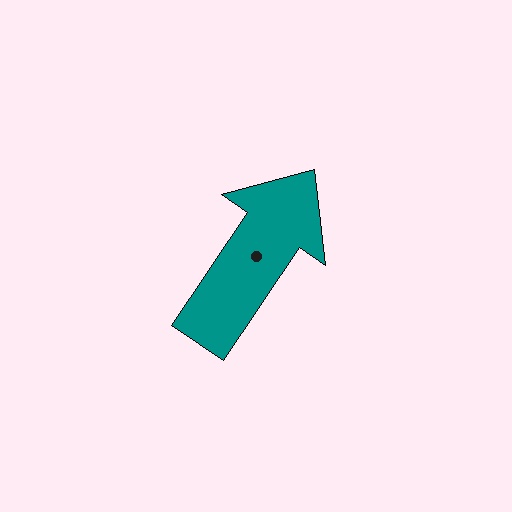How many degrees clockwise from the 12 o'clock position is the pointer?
Approximately 34 degrees.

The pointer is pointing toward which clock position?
Roughly 1 o'clock.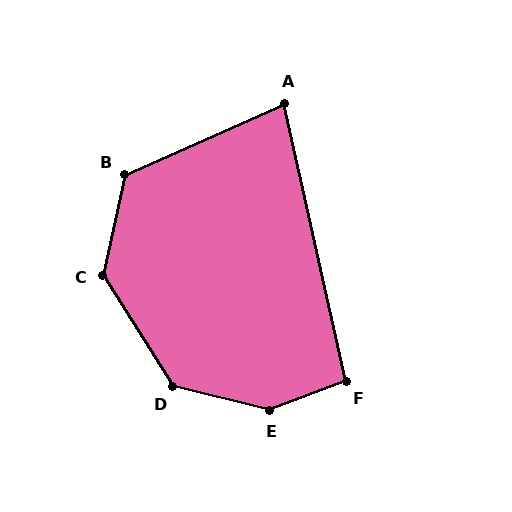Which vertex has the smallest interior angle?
A, at approximately 79 degrees.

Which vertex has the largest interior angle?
E, at approximately 146 degrees.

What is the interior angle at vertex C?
Approximately 135 degrees (obtuse).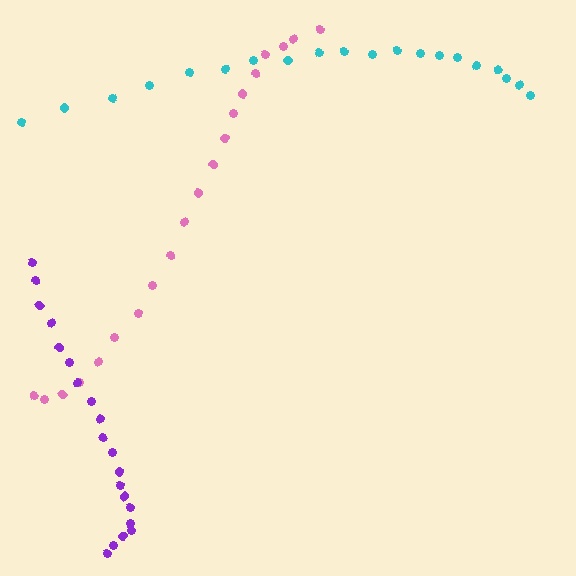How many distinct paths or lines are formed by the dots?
There are 3 distinct paths.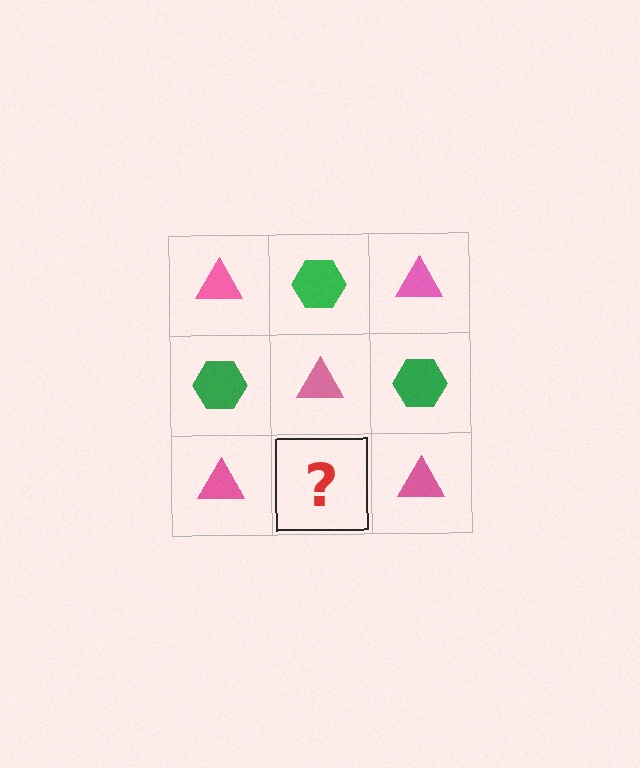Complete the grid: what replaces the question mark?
The question mark should be replaced with a green hexagon.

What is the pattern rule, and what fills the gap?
The rule is that it alternates pink triangle and green hexagon in a checkerboard pattern. The gap should be filled with a green hexagon.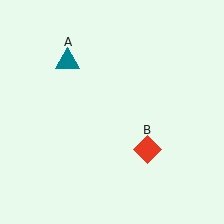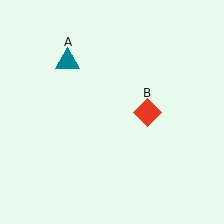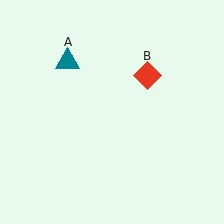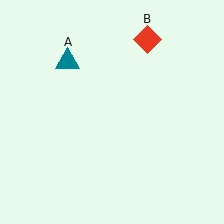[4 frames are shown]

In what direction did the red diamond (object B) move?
The red diamond (object B) moved up.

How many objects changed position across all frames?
1 object changed position: red diamond (object B).